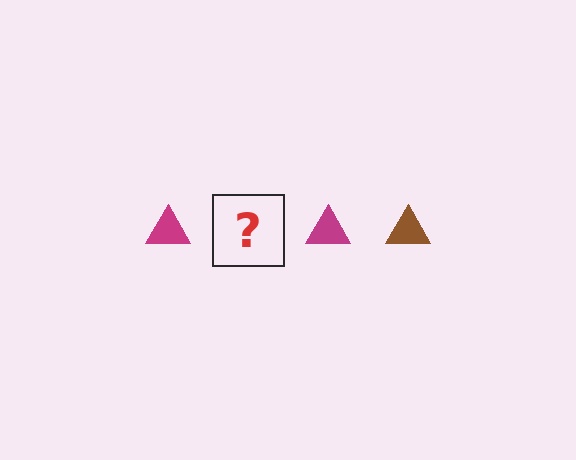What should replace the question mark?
The question mark should be replaced with a brown triangle.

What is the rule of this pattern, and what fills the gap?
The rule is that the pattern cycles through magenta, brown triangles. The gap should be filled with a brown triangle.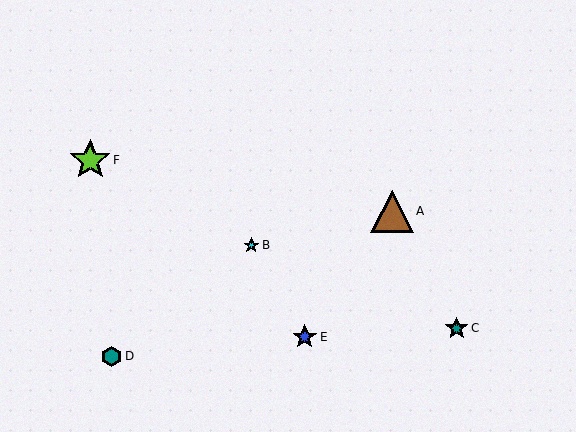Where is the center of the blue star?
The center of the blue star is at (305, 337).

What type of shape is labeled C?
Shape C is a teal star.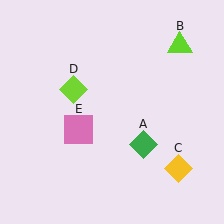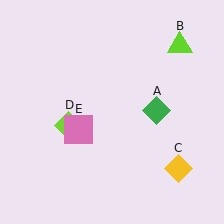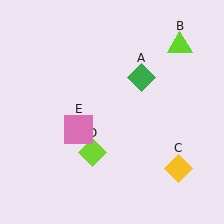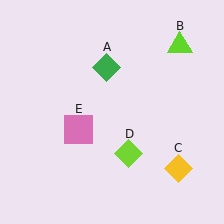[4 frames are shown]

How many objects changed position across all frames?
2 objects changed position: green diamond (object A), lime diamond (object D).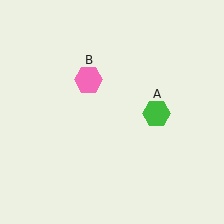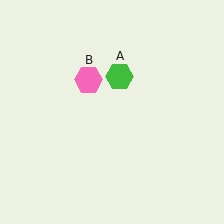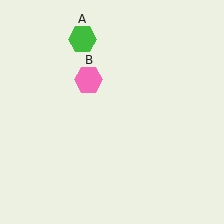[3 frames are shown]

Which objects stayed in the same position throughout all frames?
Pink hexagon (object B) remained stationary.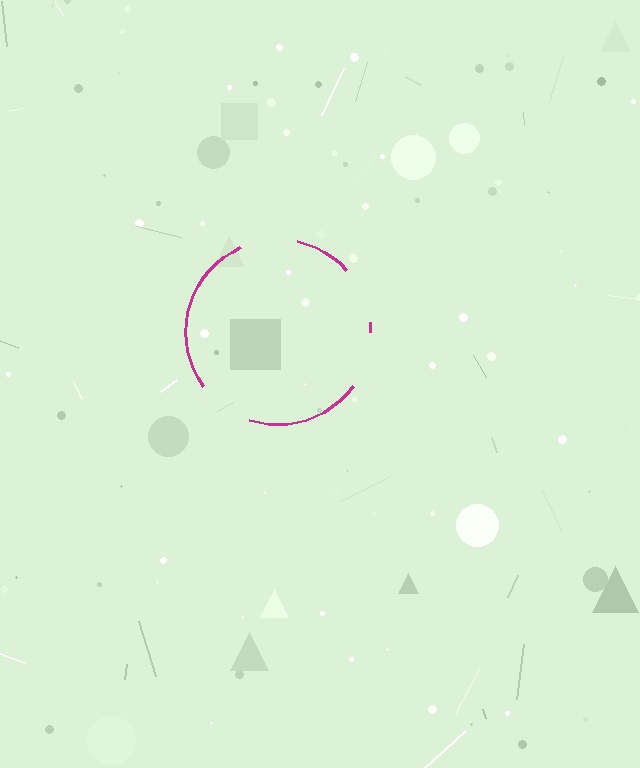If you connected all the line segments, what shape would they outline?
They would outline a circle.